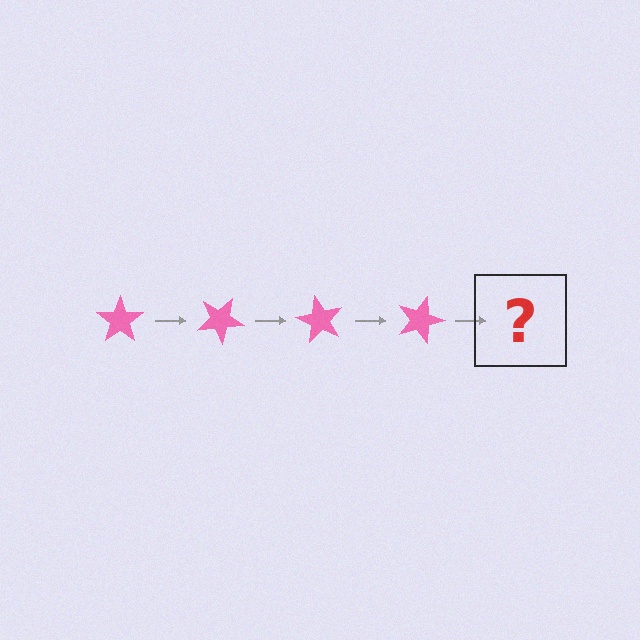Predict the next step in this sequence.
The next step is a pink star rotated 120 degrees.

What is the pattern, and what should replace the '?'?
The pattern is that the star rotates 30 degrees each step. The '?' should be a pink star rotated 120 degrees.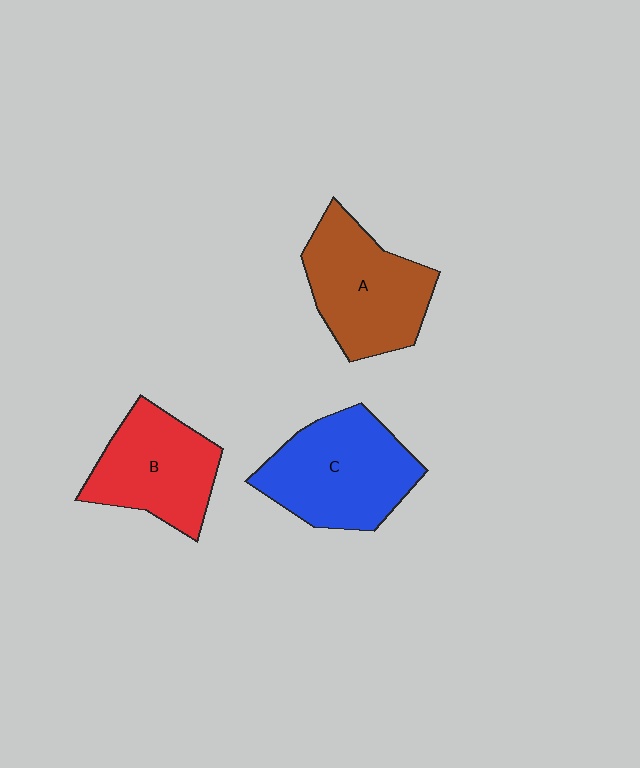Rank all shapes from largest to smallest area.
From largest to smallest: C (blue), A (brown), B (red).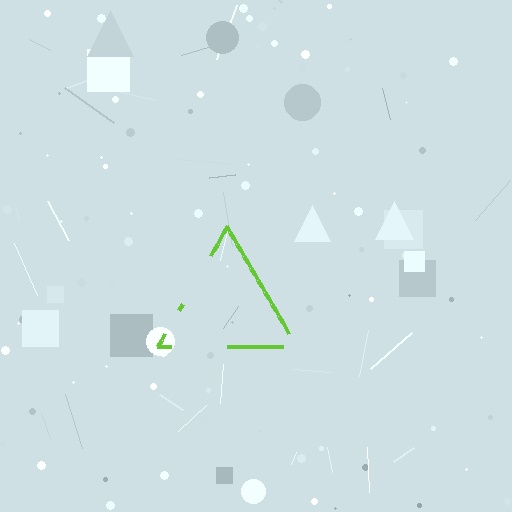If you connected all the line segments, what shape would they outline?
They would outline a triangle.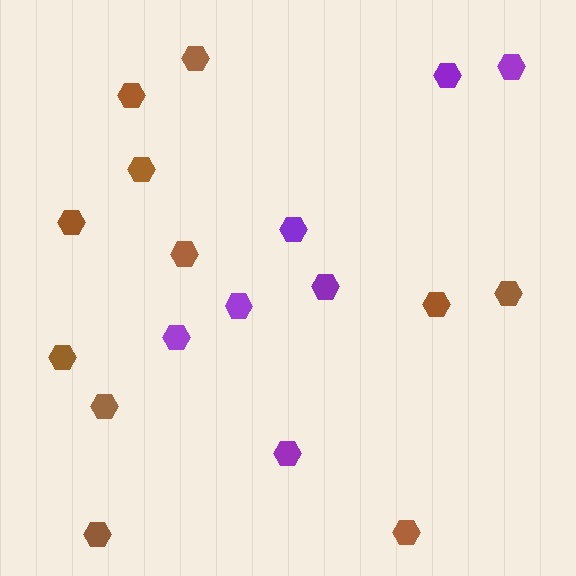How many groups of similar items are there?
There are 2 groups: one group of purple hexagons (7) and one group of brown hexagons (11).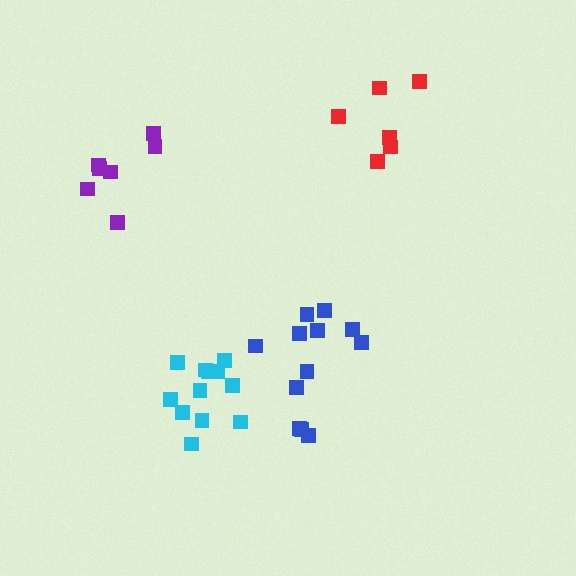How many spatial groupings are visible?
There are 4 spatial groupings.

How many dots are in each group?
Group 1: 12 dots, Group 2: 12 dots, Group 3: 6 dots, Group 4: 7 dots (37 total).